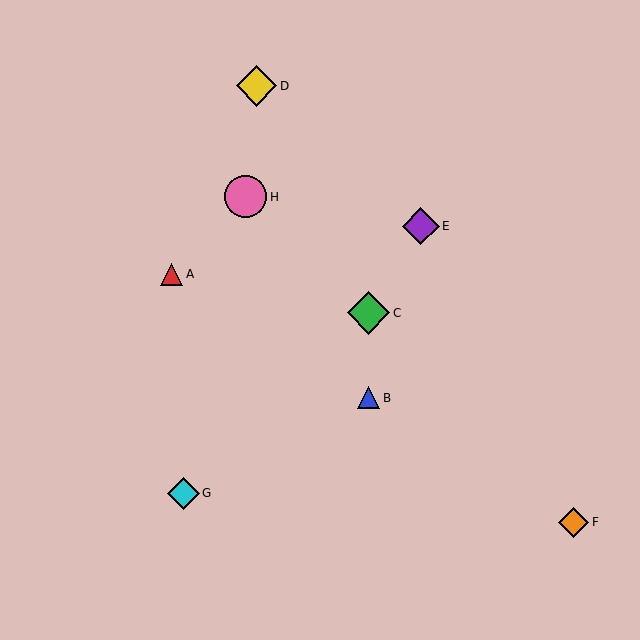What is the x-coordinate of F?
Object F is at x≈573.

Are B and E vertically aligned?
No, B is at x≈369 and E is at x≈421.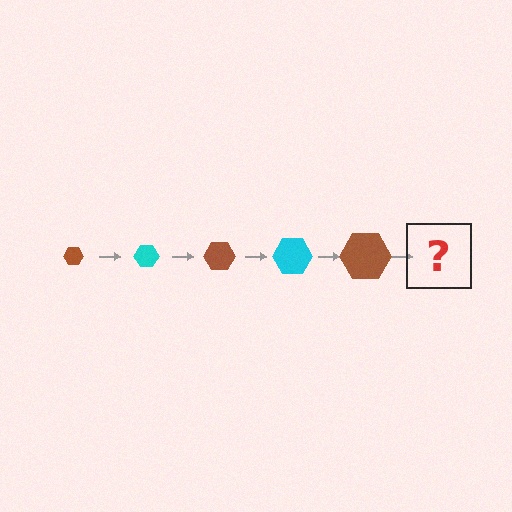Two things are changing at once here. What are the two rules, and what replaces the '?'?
The two rules are that the hexagon grows larger each step and the color cycles through brown and cyan. The '?' should be a cyan hexagon, larger than the previous one.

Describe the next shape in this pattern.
It should be a cyan hexagon, larger than the previous one.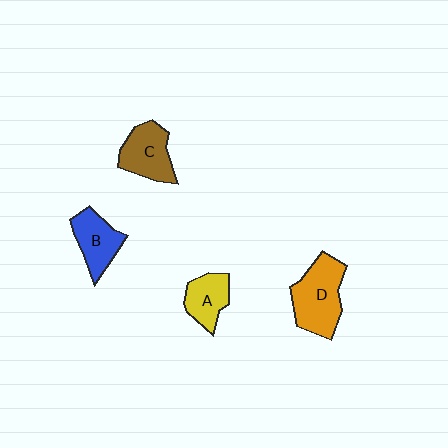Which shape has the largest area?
Shape D (orange).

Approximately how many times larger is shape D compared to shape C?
Approximately 1.3 times.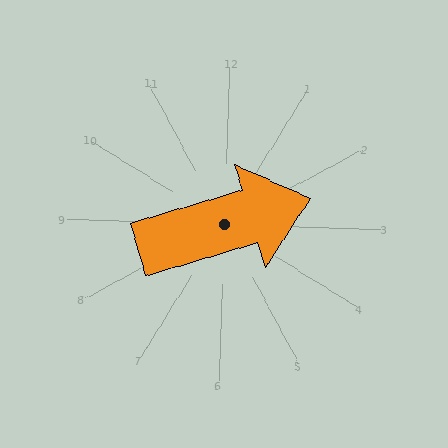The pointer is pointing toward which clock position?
Roughly 2 o'clock.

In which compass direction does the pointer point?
East.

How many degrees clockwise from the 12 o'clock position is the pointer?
Approximately 71 degrees.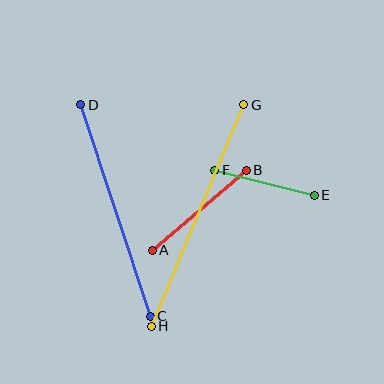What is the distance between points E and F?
The distance is approximately 103 pixels.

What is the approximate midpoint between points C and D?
The midpoint is at approximately (116, 210) pixels.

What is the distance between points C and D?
The distance is approximately 223 pixels.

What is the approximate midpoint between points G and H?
The midpoint is at approximately (197, 216) pixels.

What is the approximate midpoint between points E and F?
The midpoint is at approximately (265, 183) pixels.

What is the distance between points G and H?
The distance is approximately 240 pixels.